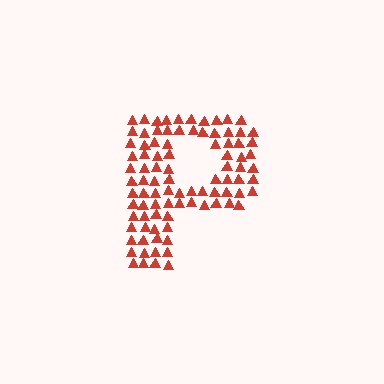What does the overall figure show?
The overall figure shows the letter P.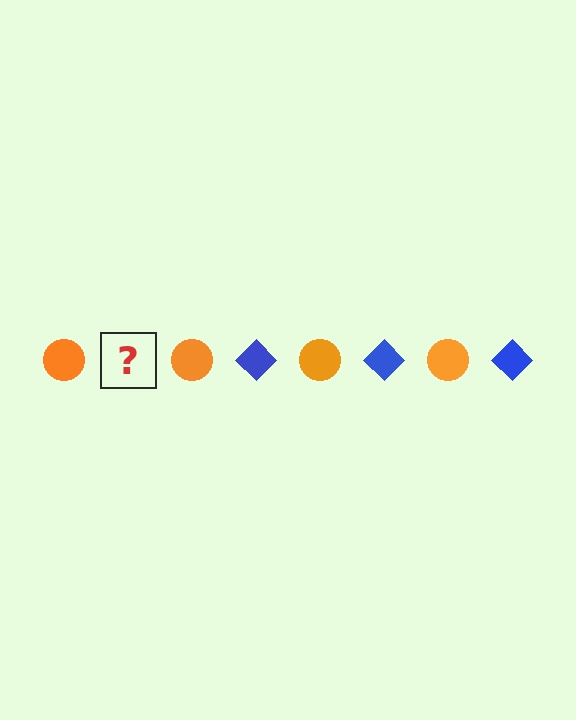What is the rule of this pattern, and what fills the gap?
The rule is that the pattern alternates between orange circle and blue diamond. The gap should be filled with a blue diamond.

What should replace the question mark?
The question mark should be replaced with a blue diamond.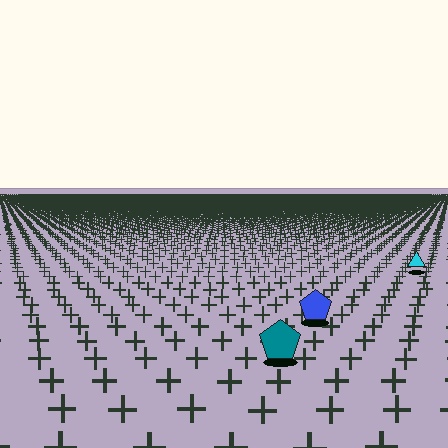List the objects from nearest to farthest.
From nearest to farthest: the teal pentagon, the blue pentagon, the cyan triangle.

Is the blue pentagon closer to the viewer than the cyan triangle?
Yes. The blue pentagon is closer — you can tell from the texture gradient: the ground texture is coarser near it.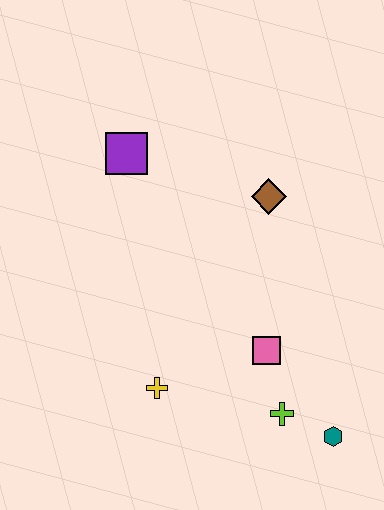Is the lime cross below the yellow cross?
Yes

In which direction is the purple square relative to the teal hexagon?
The purple square is above the teal hexagon.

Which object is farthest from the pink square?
The purple square is farthest from the pink square.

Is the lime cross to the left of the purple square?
No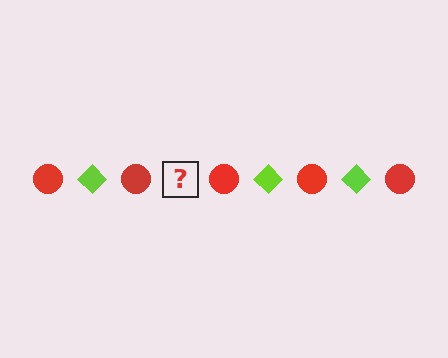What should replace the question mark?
The question mark should be replaced with a lime diamond.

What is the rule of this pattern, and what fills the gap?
The rule is that the pattern alternates between red circle and lime diamond. The gap should be filled with a lime diamond.